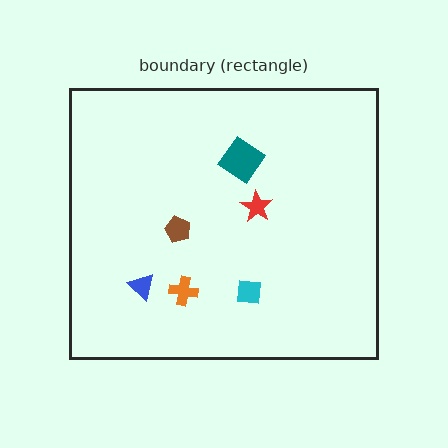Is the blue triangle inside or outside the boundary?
Inside.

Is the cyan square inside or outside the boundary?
Inside.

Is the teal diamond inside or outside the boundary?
Inside.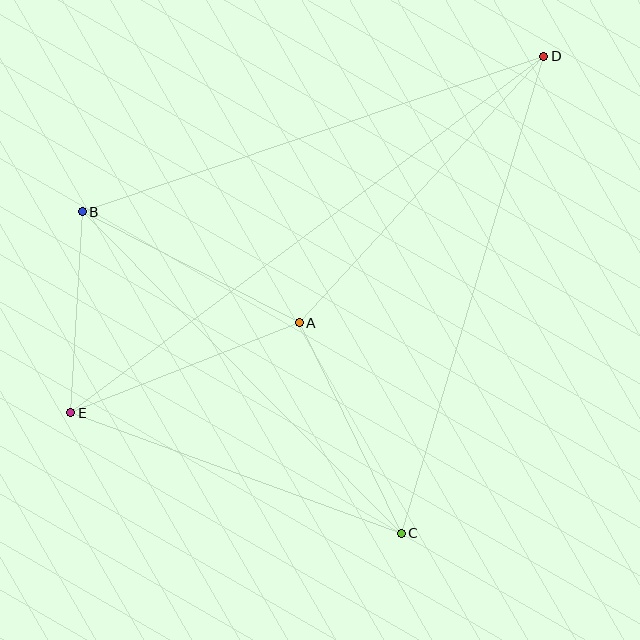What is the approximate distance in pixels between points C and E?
The distance between C and E is approximately 352 pixels.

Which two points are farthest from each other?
Points D and E are farthest from each other.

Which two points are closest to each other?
Points B and E are closest to each other.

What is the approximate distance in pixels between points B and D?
The distance between B and D is approximately 486 pixels.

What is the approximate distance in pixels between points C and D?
The distance between C and D is approximately 498 pixels.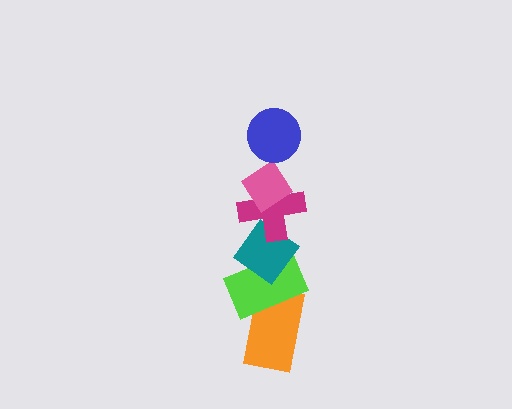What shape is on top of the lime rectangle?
The teal diamond is on top of the lime rectangle.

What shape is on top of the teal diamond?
The magenta cross is on top of the teal diamond.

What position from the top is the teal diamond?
The teal diamond is 4th from the top.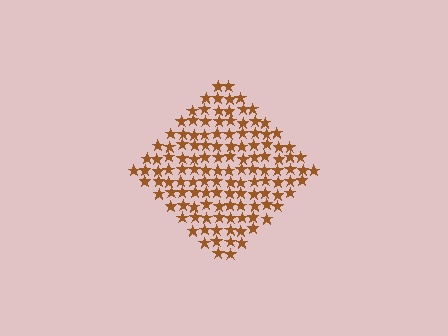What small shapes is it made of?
It is made of small stars.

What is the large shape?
The large shape is a diamond.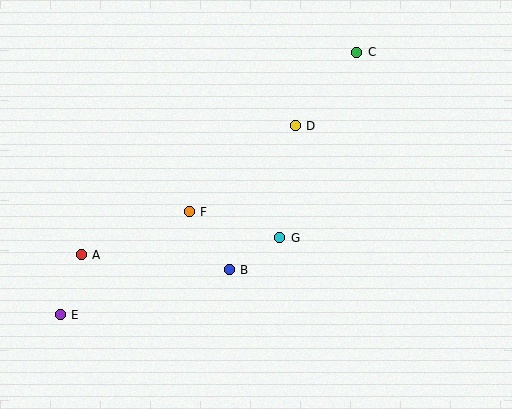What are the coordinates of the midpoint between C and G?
The midpoint between C and G is at (318, 145).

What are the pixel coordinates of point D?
Point D is at (295, 126).